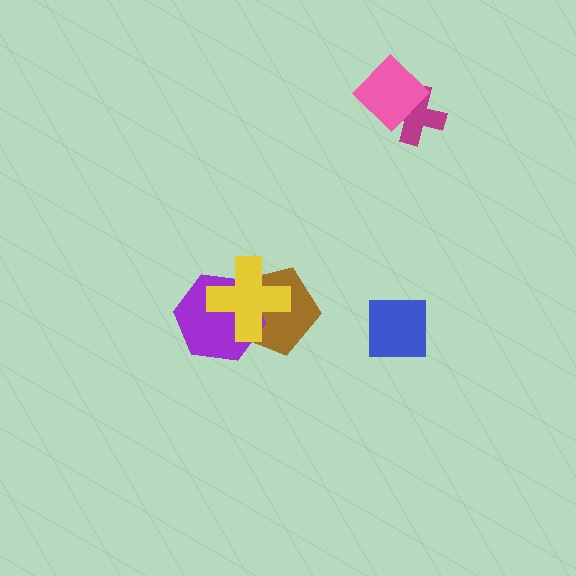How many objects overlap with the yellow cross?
2 objects overlap with the yellow cross.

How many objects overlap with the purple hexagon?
2 objects overlap with the purple hexagon.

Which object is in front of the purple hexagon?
The yellow cross is in front of the purple hexagon.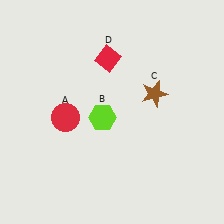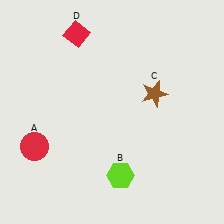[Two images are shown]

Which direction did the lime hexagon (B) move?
The lime hexagon (B) moved down.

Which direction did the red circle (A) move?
The red circle (A) moved left.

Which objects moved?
The objects that moved are: the red circle (A), the lime hexagon (B), the red diamond (D).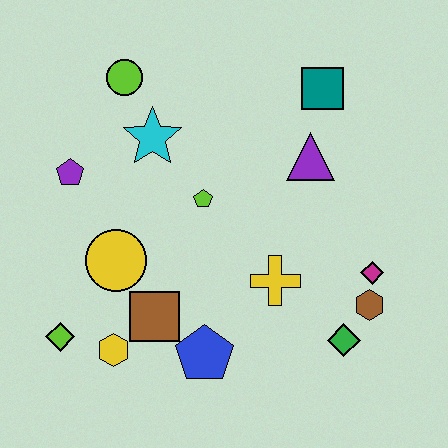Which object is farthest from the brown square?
The teal square is farthest from the brown square.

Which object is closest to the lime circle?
The cyan star is closest to the lime circle.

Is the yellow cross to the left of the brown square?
No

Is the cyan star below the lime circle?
Yes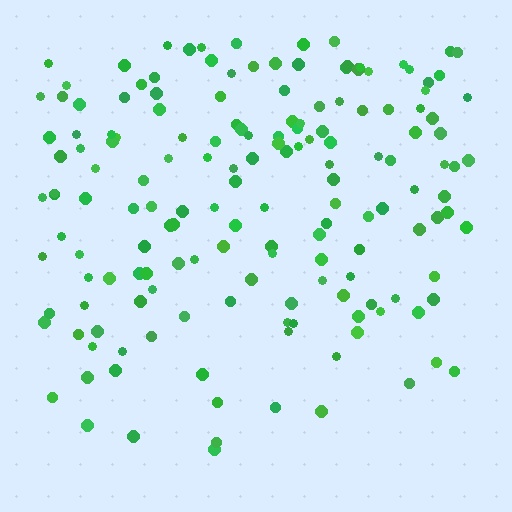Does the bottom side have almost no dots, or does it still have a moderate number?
Still a moderate number, just noticeably fewer than the top.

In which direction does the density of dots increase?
From bottom to top, with the top side densest.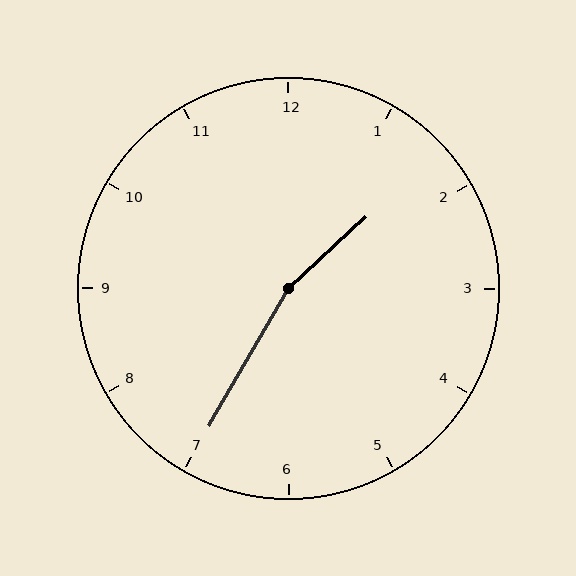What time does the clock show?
1:35.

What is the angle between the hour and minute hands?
Approximately 162 degrees.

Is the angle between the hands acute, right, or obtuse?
It is obtuse.